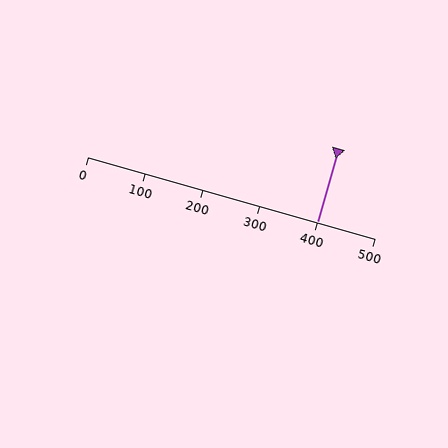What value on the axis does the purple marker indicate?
The marker indicates approximately 400.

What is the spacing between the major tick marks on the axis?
The major ticks are spaced 100 apart.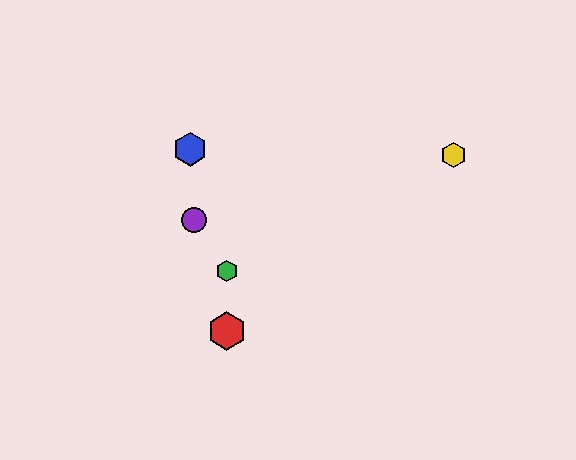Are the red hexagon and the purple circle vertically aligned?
No, the red hexagon is at x≈227 and the purple circle is at x≈194.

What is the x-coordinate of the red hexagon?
The red hexagon is at x≈227.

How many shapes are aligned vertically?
2 shapes (the red hexagon, the green hexagon) are aligned vertically.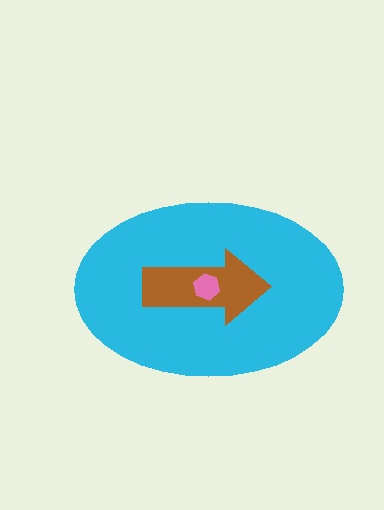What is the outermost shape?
The cyan ellipse.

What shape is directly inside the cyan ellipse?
The brown arrow.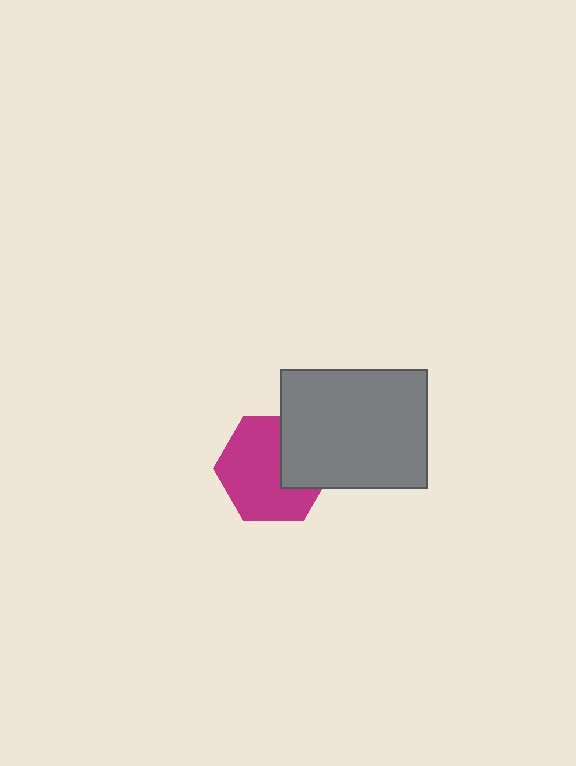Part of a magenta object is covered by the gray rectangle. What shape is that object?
It is a hexagon.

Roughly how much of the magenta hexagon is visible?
Most of it is visible (roughly 68%).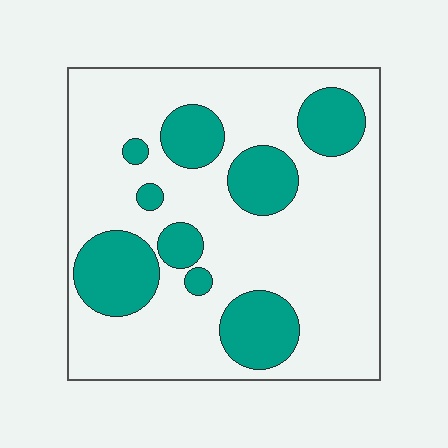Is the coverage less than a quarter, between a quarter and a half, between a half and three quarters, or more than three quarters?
Between a quarter and a half.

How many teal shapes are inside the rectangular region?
9.